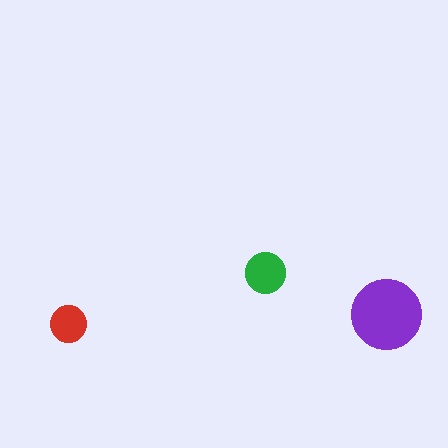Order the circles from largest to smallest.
the purple one, the green one, the red one.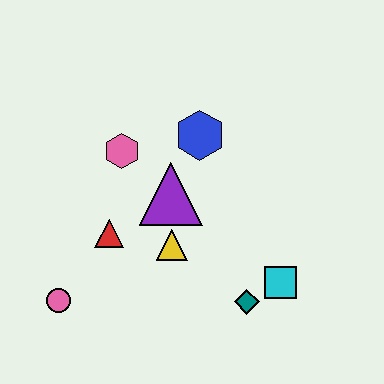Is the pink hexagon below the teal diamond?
No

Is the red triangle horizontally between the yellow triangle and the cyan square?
No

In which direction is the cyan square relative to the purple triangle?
The cyan square is to the right of the purple triangle.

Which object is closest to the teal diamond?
The cyan square is closest to the teal diamond.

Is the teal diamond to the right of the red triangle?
Yes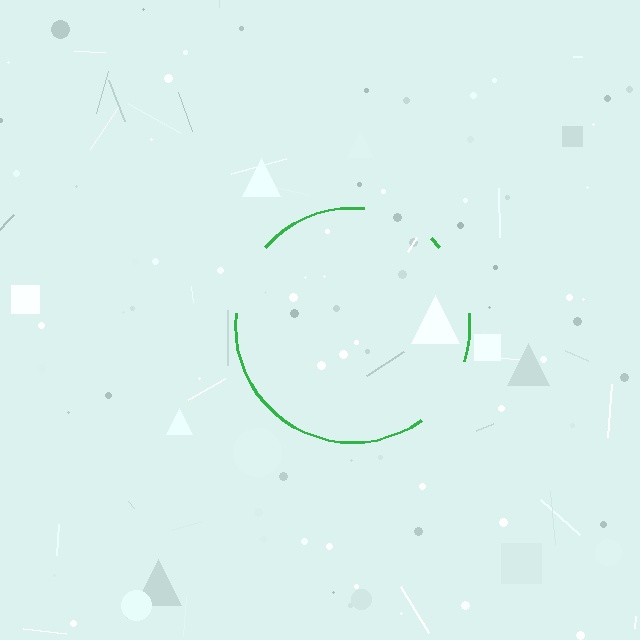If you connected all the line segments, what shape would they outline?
They would outline a circle.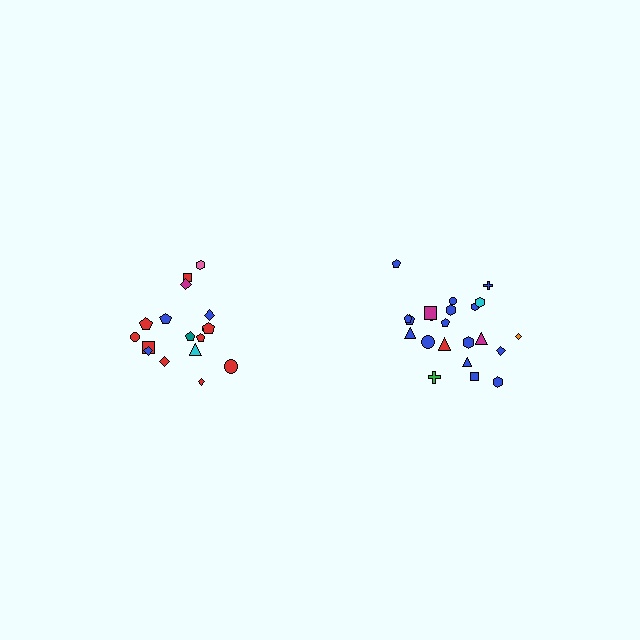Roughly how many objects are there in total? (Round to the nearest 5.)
Roughly 40 objects in total.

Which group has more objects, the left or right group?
The right group.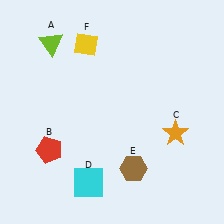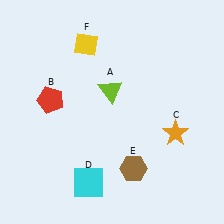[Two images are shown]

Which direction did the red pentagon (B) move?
The red pentagon (B) moved up.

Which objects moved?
The objects that moved are: the lime triangle (A), the red pentagon (B).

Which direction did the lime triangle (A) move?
The lime triangle (A) moved right.